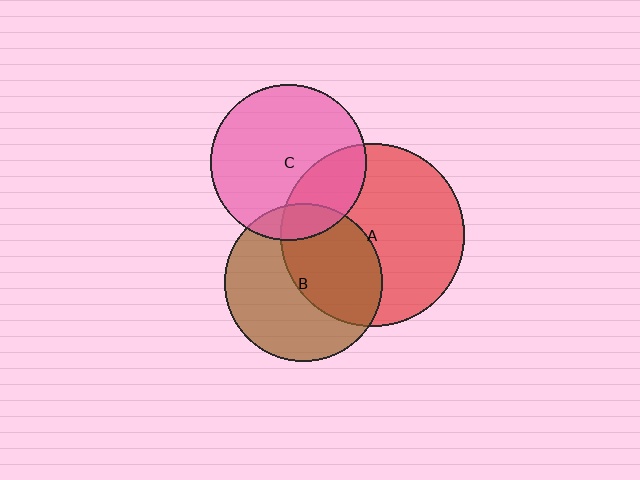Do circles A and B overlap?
Yes.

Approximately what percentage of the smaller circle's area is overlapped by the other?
Approximately 45%.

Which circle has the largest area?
Circle A (red).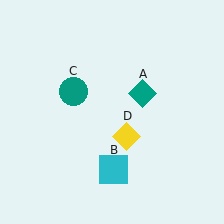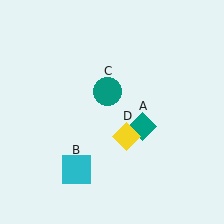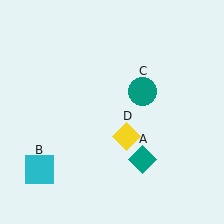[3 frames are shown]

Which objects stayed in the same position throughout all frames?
Yellow diamond (object D) remained stationary.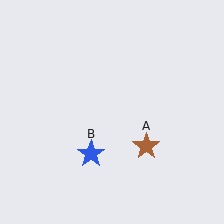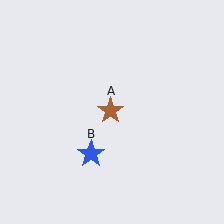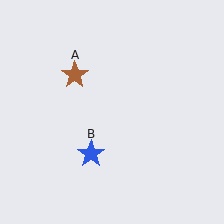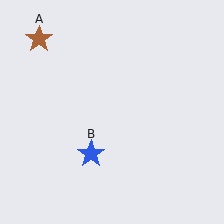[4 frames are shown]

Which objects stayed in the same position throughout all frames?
Blue star (object B) remained stationary.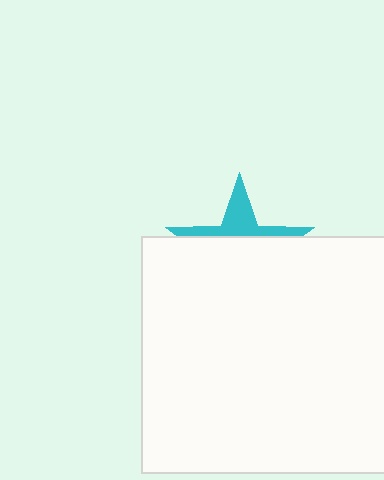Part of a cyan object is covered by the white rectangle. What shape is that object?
It is a star.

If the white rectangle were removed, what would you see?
You would see the complete cyan star.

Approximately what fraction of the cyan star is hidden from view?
Roughly 69% of the cyan star is hidden behind the white rectangle.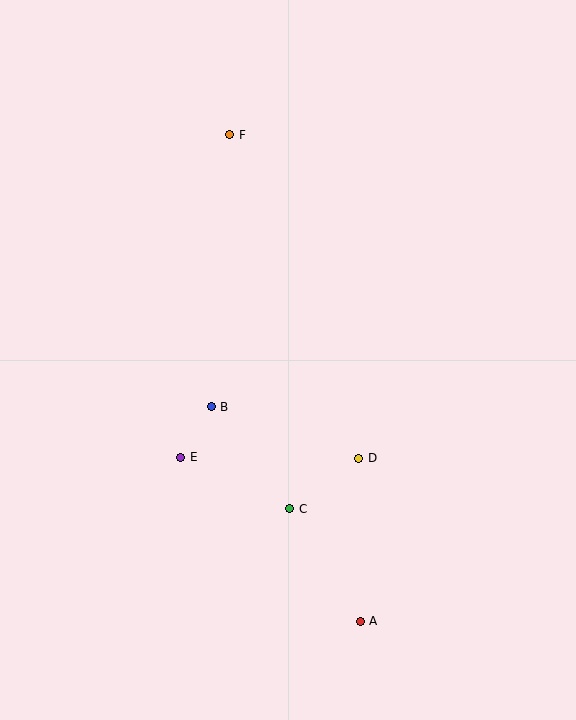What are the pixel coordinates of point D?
Point D is at (359, 458).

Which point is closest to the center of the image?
Point B at (211, 407) is closest to the center.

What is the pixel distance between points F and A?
The distance between F and A is 503 pixels.